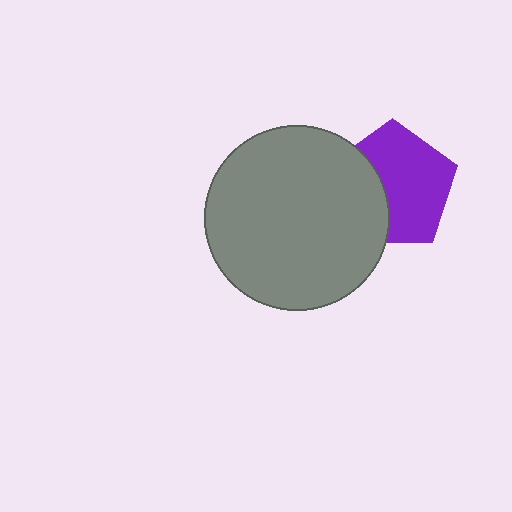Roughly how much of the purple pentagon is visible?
About half of it is visible (roughly 64%).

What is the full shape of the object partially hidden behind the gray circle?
The partially hidden object is a purple pentagon.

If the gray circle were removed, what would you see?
You would see the complete purple pentagon.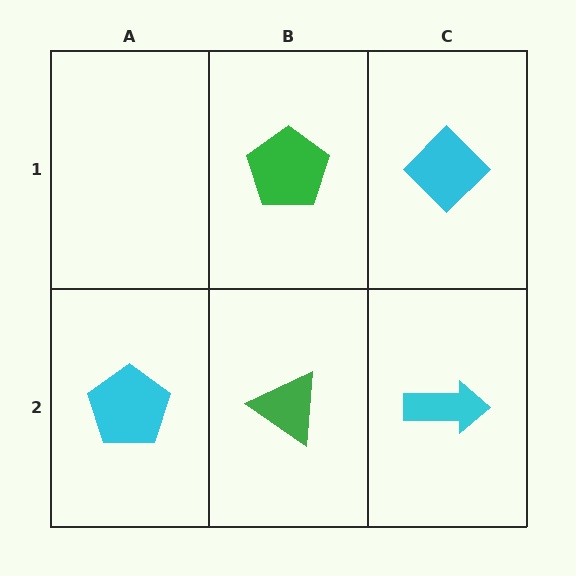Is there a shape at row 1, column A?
No, that cell is empty.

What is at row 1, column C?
A cyan diamond.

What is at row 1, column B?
A green pentagon.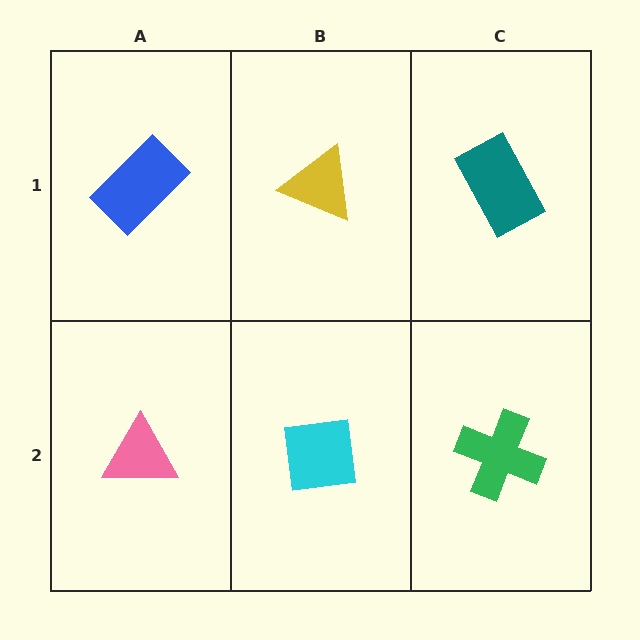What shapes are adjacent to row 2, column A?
A blue rectangle (row 1, column A), a cyan square (row 2, column B).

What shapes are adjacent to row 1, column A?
A pink triangle (row 2, column A), a yellow triangle (row 1, column B).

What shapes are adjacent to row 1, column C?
A green cross (row 2, column C), a yellow triangle (row 1, column B).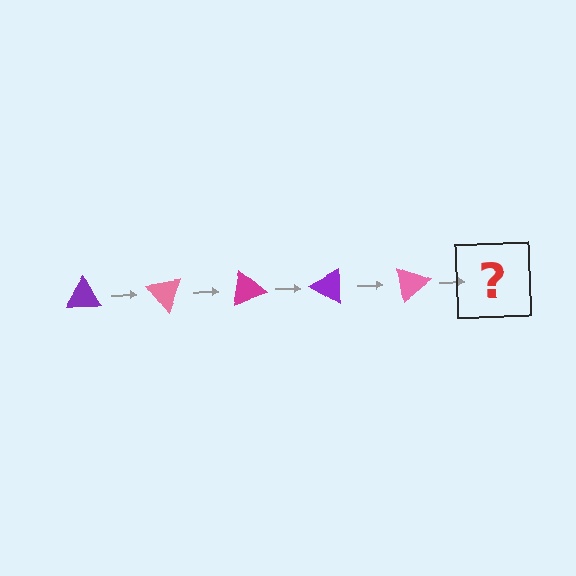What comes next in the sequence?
The next element should be a magenta triangle, rotated 250 degrees from the start.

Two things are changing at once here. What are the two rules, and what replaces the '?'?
The two rules are that it rotates 50 degrees each step and the color cycles through purple, pink, and magenta. The '?' should be a magenta triangle, rotated 250 degrees from the start.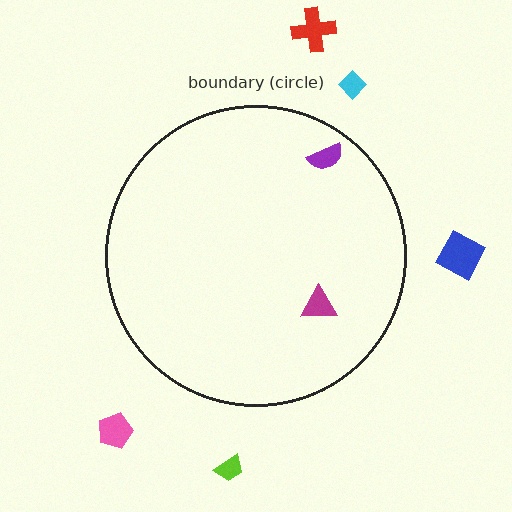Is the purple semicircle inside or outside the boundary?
Inside.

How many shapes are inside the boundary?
2 inside, 5 outside.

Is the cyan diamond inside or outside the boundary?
Outside.